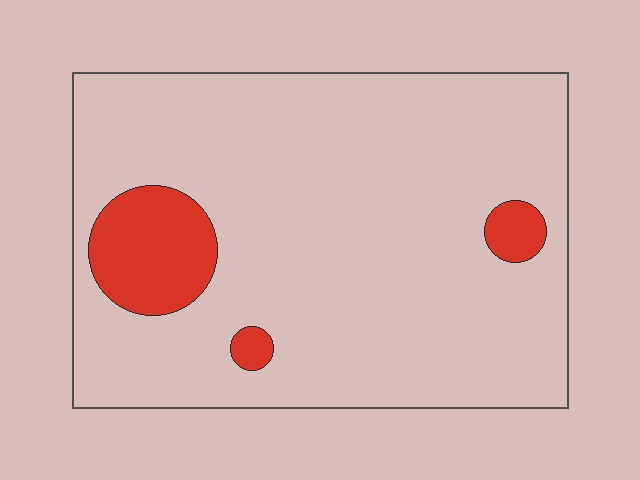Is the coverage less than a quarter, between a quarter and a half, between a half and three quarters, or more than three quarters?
Less than a quarter.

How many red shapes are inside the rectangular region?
3.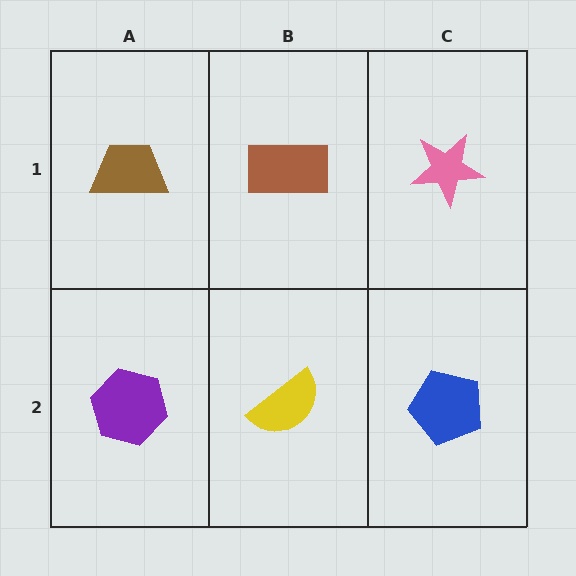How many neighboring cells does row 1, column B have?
3.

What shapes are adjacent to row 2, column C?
A pink star (row 1, column C), a yellow semicircle (row 2, column B).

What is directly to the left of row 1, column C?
A brown rectangle.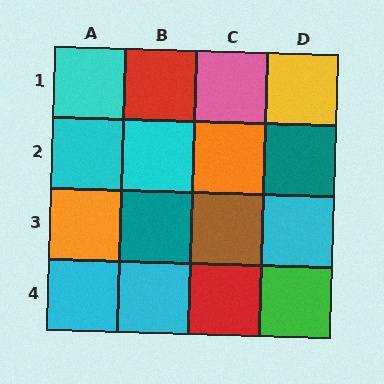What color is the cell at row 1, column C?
Pink.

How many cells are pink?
1 cell is pink.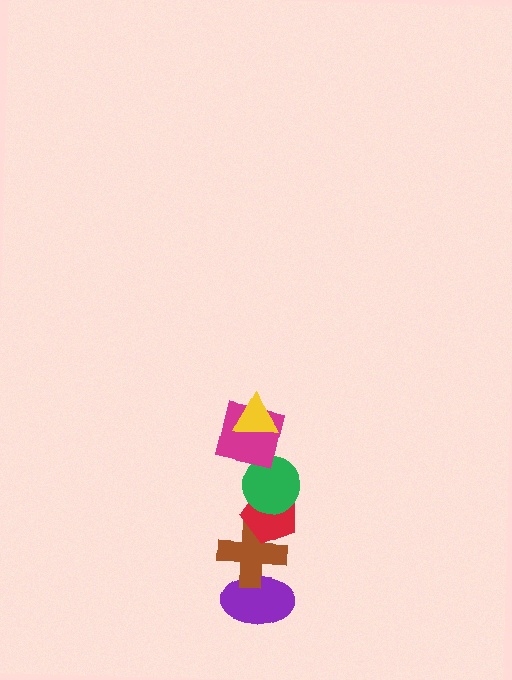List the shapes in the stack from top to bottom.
From top to bottom: the yellow triangle, the magenta square, the green circle, the red pentagon, the brown cross, the purple ellipse.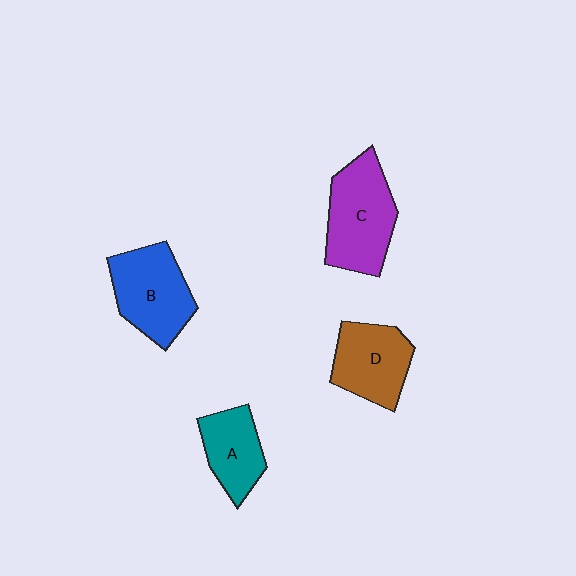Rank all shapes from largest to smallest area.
From largest to smallest: C (purple), B (blue), D (brown), A (teal).